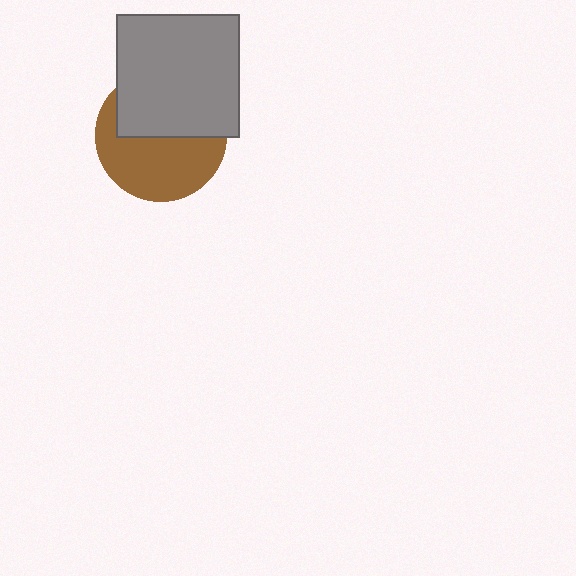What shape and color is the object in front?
The object in front is a gray square.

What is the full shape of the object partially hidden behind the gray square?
The partially hidden object is a brown circle.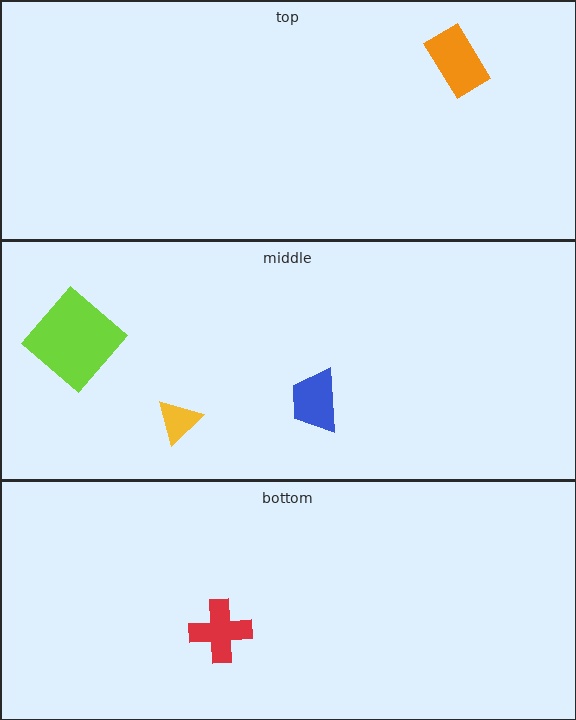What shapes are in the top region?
The orange rectangle.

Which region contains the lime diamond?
The middle region.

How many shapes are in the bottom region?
1.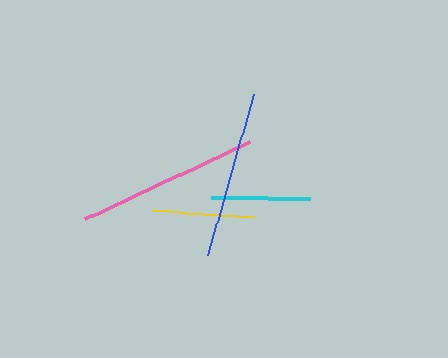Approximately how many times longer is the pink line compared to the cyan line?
The pink line is approximately 1.9 times the length of the cyan line.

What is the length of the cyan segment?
The cyan segment is approximately 98 pixels long.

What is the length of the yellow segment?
The yellow segment is approximately 102 pixels long.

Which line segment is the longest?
The pink line is the longest at approximately 183 pixels.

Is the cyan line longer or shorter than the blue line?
The blue line is longer than the cyan line.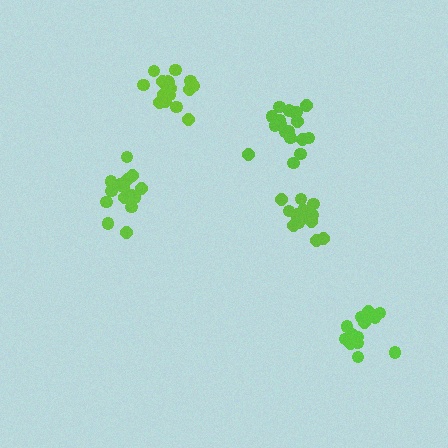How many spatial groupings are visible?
There are 5 spatial groupings.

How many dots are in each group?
Group 1: 14 dots, Group 2: 14 dots, Group 3: 16 dots, Group 4: 16 dots, Group 5: 18 dots (78 total).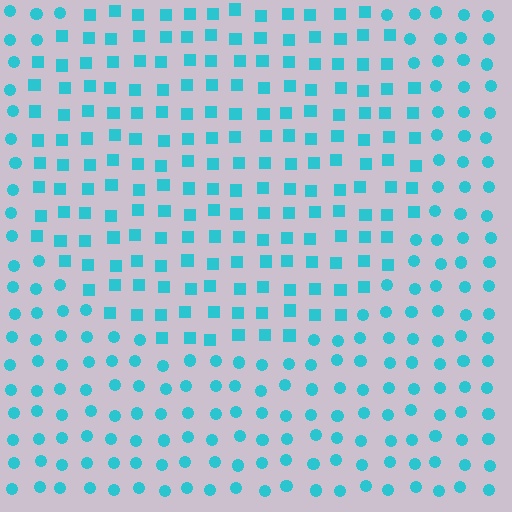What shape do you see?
I see a circle.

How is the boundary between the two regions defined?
The boundary is defined by a change in element shape: squares inside vs. circles outside. All elements share the same color and spacing.